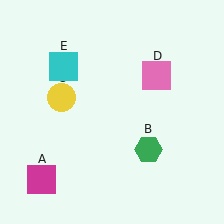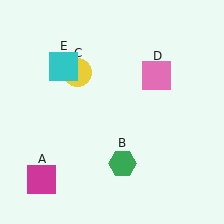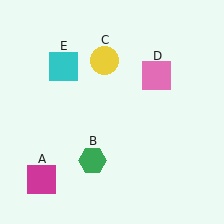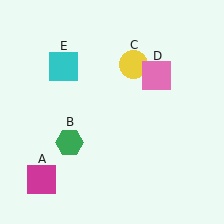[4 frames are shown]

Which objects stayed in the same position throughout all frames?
Magenta square (object A) and pink square (object D) and cyan square (object E) remained stationary.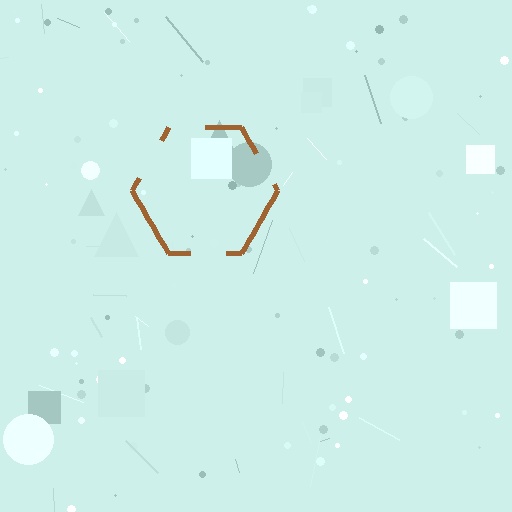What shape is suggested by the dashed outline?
The dashed outline suggests a hexagon.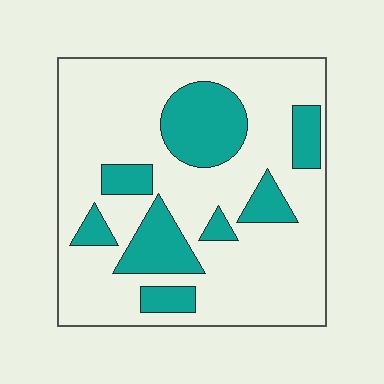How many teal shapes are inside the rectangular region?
8.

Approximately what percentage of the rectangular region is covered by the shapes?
Approximately 25%.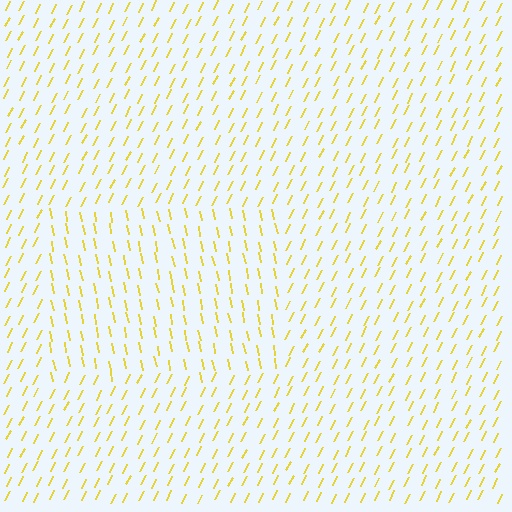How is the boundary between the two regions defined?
The boundary is defined purely by a change in line orientation (approximately 38 degrees difference). All lines are the same color and thickness.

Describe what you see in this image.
The image is filled with small yellow line segments. A rectangle region in the image has lines oriented differently from the surrounding lines, creating a visible texture boundary.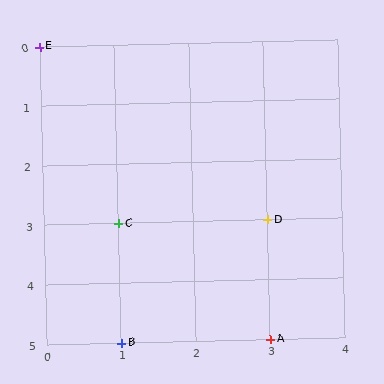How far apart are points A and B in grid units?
Points A and B are 2 columns apart.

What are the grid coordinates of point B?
Point B is at grid coordinates (1, 5).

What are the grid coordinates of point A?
Point A is at grid coordinates (3, 5).